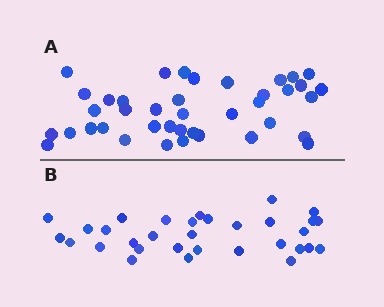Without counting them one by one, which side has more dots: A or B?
Region A (the top region) has more dots.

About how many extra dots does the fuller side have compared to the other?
Region A has roughly 8 or so more dots than region B.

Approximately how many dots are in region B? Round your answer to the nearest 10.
About 30 dots. (The exact count is 32, which rounds to 30.)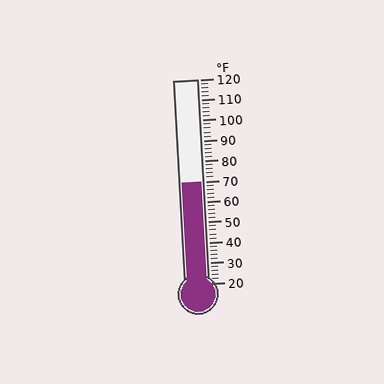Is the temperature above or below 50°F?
The temperature is above 50°F.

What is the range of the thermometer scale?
The thermometer scale ranges from 20°F to 120°F.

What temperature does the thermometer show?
The thermometer shows approximately 70°F.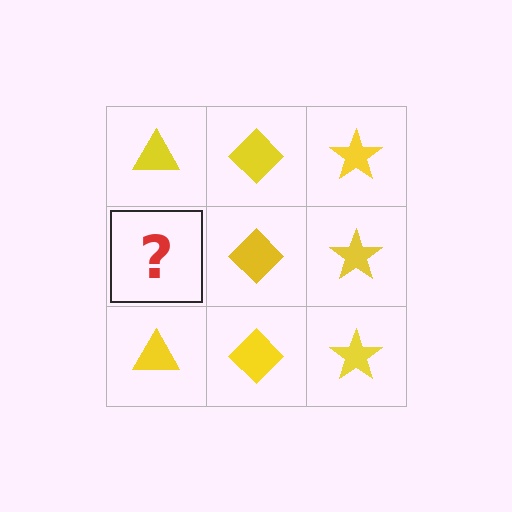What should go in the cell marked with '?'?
The missing cell should contain a yellow triangle.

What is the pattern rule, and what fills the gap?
The rule is that each column has a consistent shape. The gap should be filled with a yellow triangle.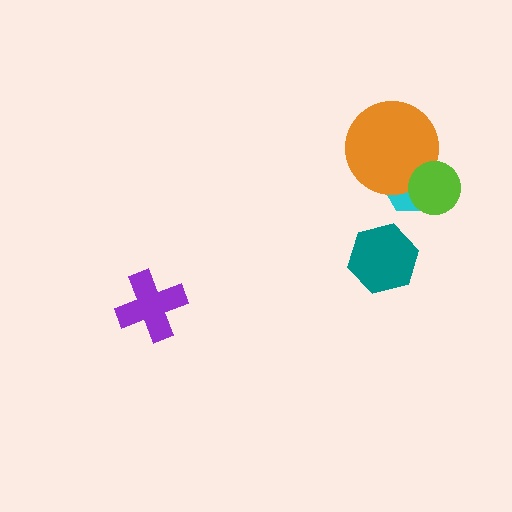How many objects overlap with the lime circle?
2 objects overlap with the lime circle.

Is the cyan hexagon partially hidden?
Yes, it is partially covered by another shape.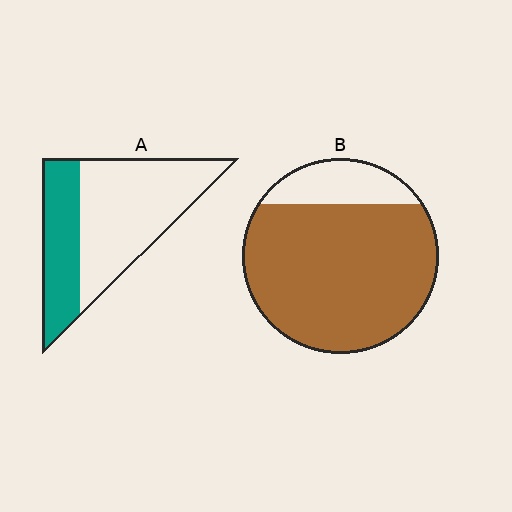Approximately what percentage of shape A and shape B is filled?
A is approximately 35% and B is approximately 80%.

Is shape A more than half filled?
No.